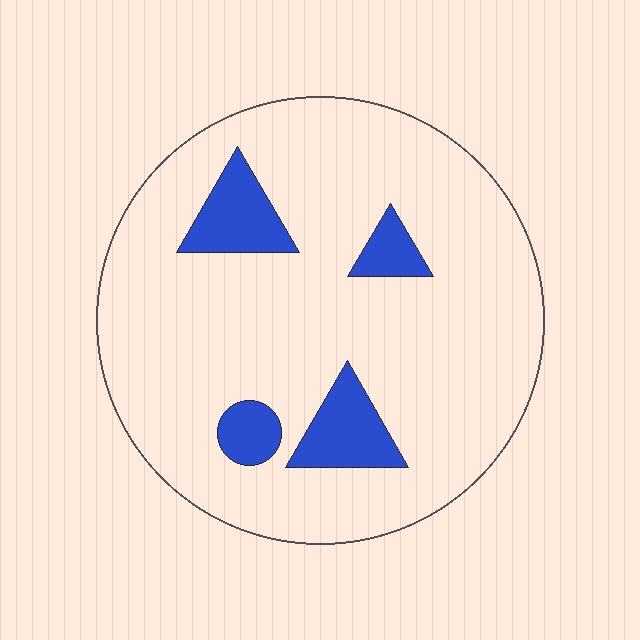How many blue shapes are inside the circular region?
4.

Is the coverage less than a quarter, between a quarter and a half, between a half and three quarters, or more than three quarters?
Less than a quarter.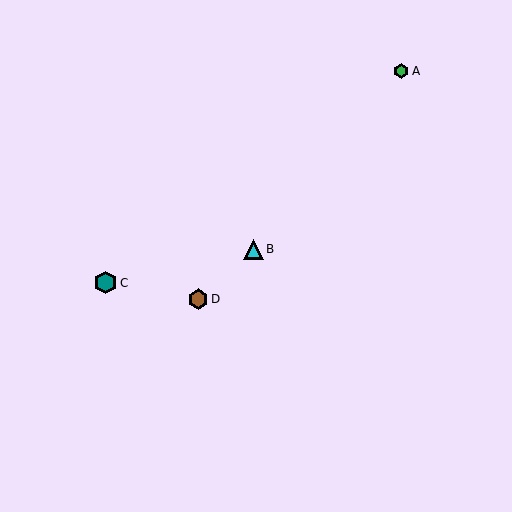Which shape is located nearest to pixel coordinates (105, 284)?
The teal hexagon (labeled C) at (106, 283) is nearest to that location.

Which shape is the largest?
The teal hexagon (labeled C) is the largest.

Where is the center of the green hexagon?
The center of the green hexagon is at (401, 71).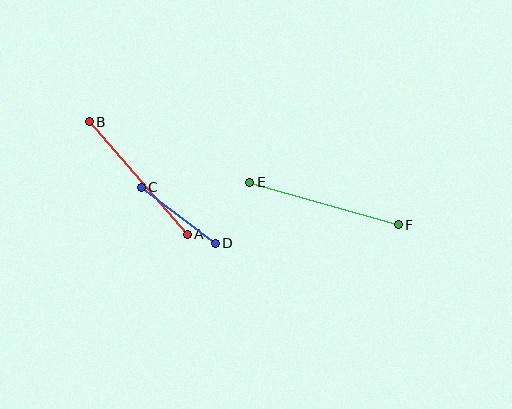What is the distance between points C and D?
The distance is approximately 93 pixels.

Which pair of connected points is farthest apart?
Points E and F are farthest apart.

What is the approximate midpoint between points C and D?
The midpoint is at approximately (178, 215) pixels.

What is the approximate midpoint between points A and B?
The midpoint is at approximately (138, 178) pixels.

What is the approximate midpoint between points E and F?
The midpoint is at approximately (324, 203) pixels.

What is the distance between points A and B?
The distance is approximately 149 pixels.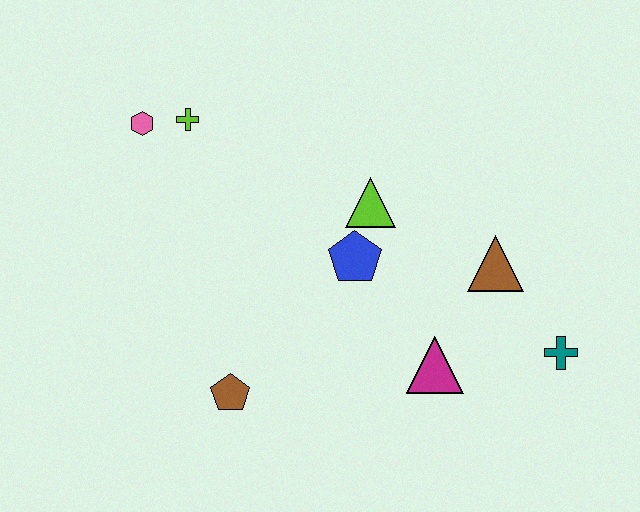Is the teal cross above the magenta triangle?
Yes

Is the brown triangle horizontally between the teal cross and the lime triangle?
Yes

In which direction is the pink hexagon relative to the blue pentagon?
The pink hexagon is to the left of the blue pentagon.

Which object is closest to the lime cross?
The pink hexagon is closest to the lime cross.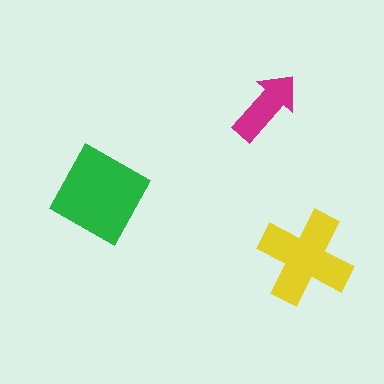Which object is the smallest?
The magenta arrow.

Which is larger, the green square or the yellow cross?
The green square.